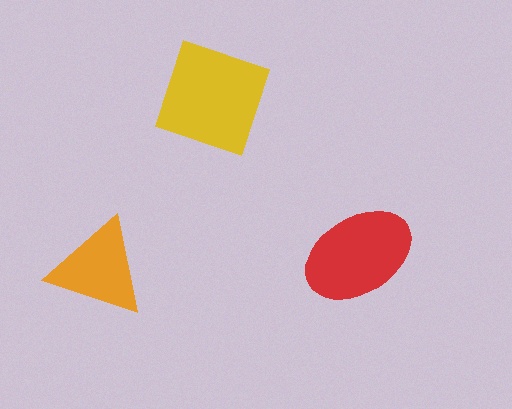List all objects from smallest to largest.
The orange triangle, the red ellipse, the yellow diamond.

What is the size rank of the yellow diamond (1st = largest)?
1st.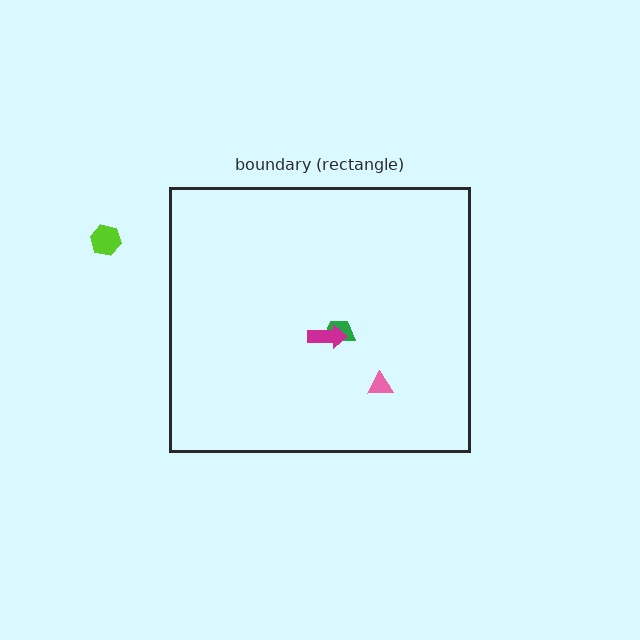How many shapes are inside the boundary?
3 inside, 1 outside.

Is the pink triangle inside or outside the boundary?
Inside.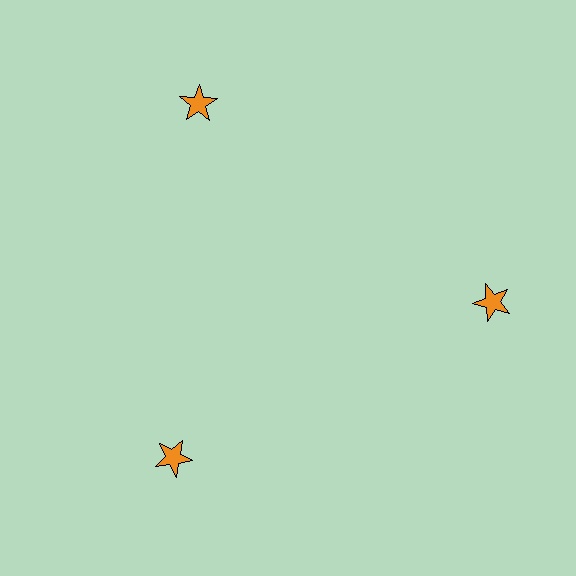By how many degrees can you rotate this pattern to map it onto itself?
The pattern maps onto itself every 120 degrees of rotation.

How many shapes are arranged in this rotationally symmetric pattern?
There are 3 shapes, arranged in 3 groups of 1.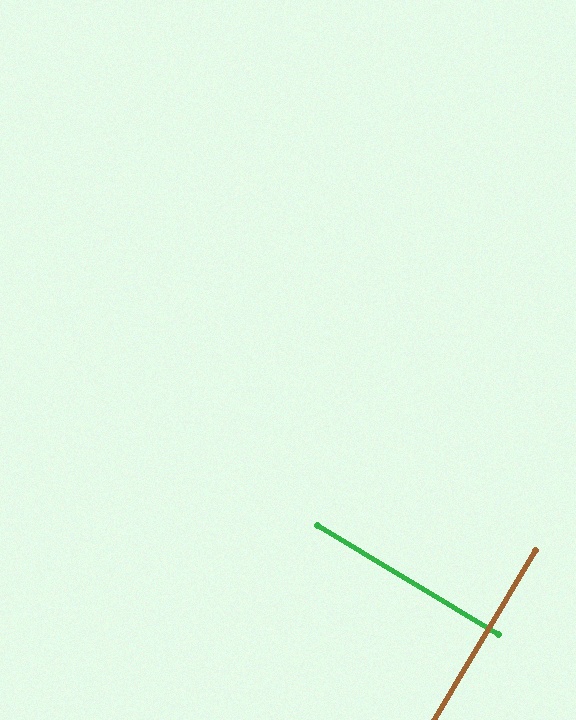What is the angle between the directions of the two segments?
Approximately 90 degrees.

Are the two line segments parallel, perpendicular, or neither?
Perpendicular — they meet at approximately 90°.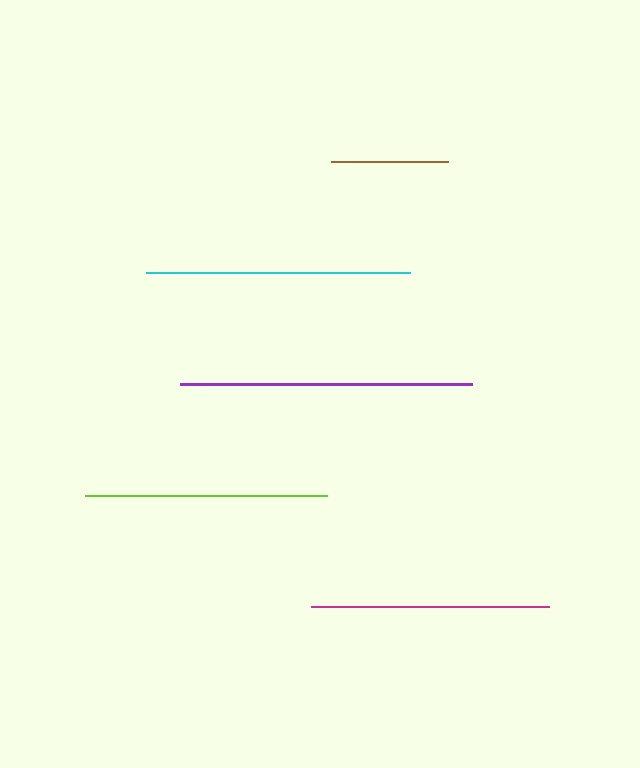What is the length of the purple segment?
The purple segment is approximately 292 pixels long.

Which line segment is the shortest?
The brown line is the shortest at approximately 117 pixels.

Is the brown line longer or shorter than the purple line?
The purple line is longer than the brown line.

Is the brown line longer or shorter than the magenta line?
The magenta line is longer than the brown line.